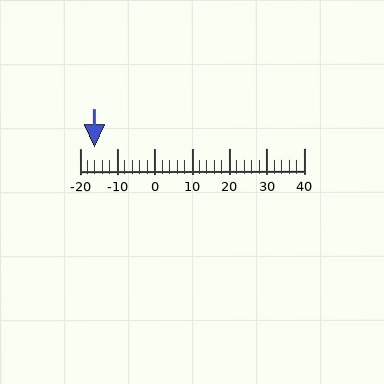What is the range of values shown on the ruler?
The ruler shows values from -20 to 40.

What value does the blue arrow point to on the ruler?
The blue arrow points to approximately -16.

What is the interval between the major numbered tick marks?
The major tick marks are spaced 10 units apart.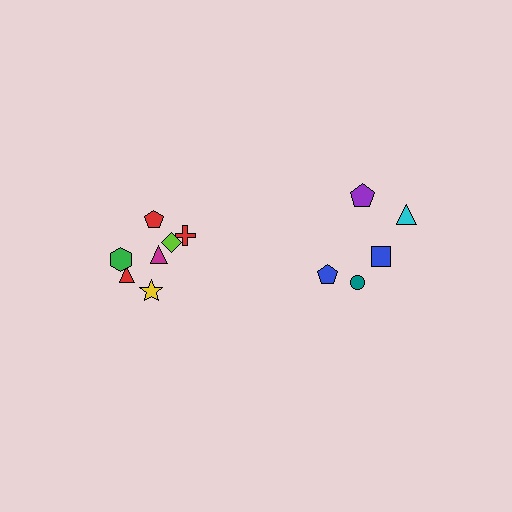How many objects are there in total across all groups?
There are 12 objects.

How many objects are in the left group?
There are 7 objects.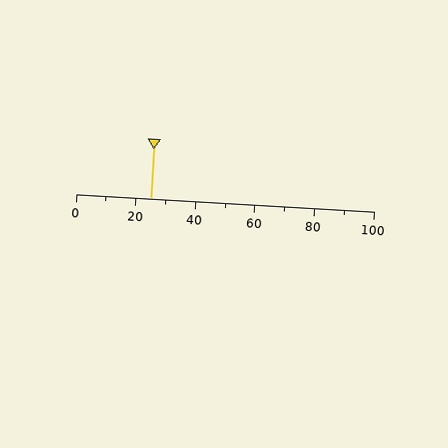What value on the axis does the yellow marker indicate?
The marker indicates approximately 25.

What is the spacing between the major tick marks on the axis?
The major ticks are spaced 20 apart.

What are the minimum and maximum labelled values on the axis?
The axis runs from 0 to 100.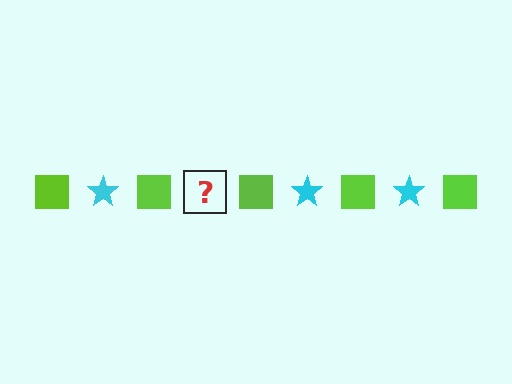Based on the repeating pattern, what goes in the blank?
The blank should be a cyan star.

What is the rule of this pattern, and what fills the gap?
The rule is that the pattern alternates between lime square and cyan star. The gap should be filled with a cyan star.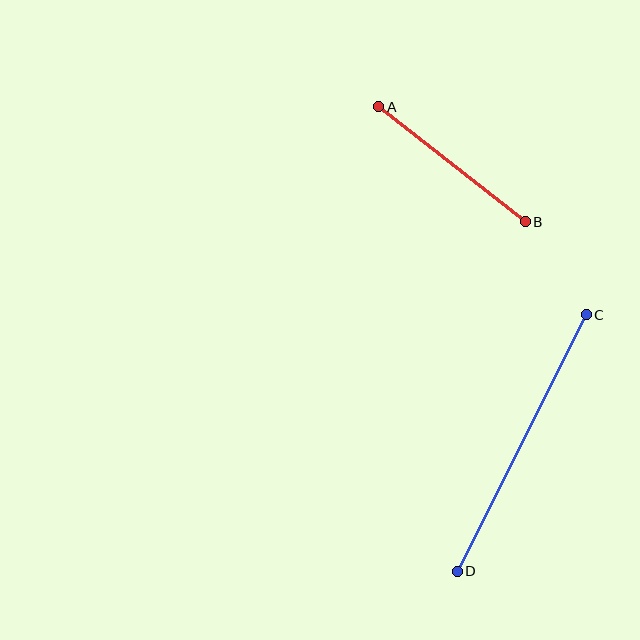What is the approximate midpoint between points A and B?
The midpoint is at approximately (452, 164) pixels.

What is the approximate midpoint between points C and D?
The midpoint is at approximately (522, 443) pixels.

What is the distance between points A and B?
The distance is approximately 186 pixels.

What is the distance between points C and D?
The distance is approximately 287 pixels.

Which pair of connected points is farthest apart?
Points C and D are farthest apart.